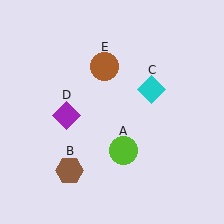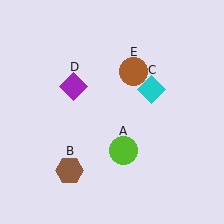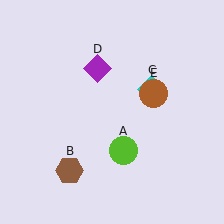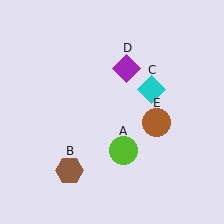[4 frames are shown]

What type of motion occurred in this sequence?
The purple diamond (object D), brown circle (object E) rotated clockwise around the center of the scene.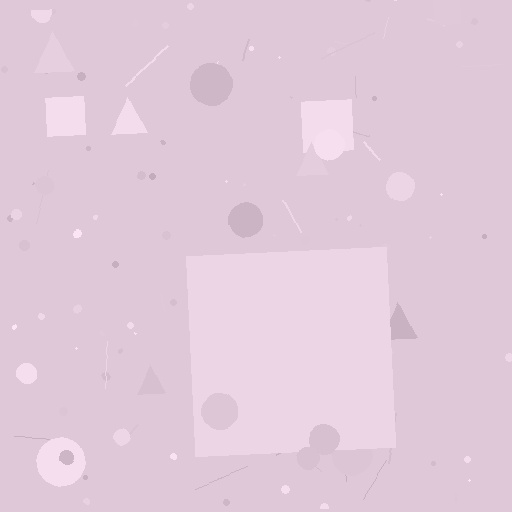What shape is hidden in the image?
A square is hidden in the image.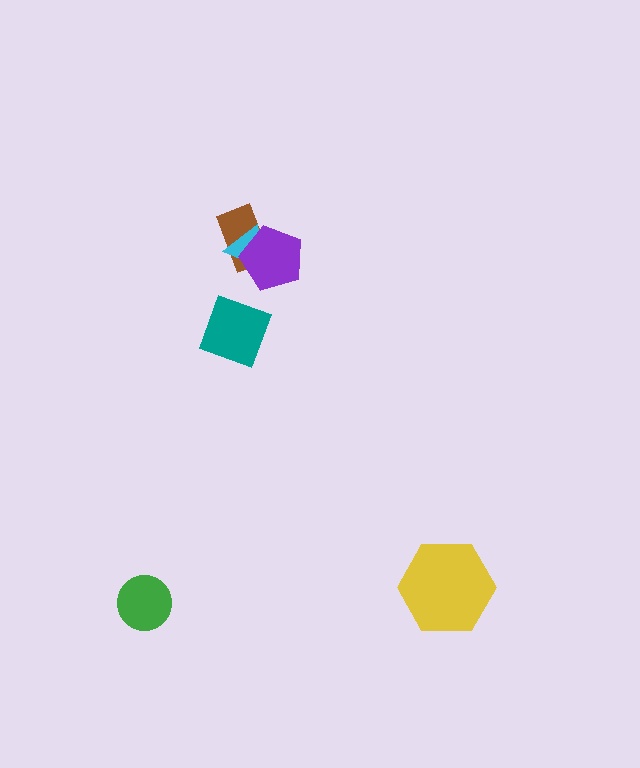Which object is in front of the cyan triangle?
The purple pentagon is in front of the cyan triangle.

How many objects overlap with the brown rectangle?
2 objects overlap with the brown rectangle.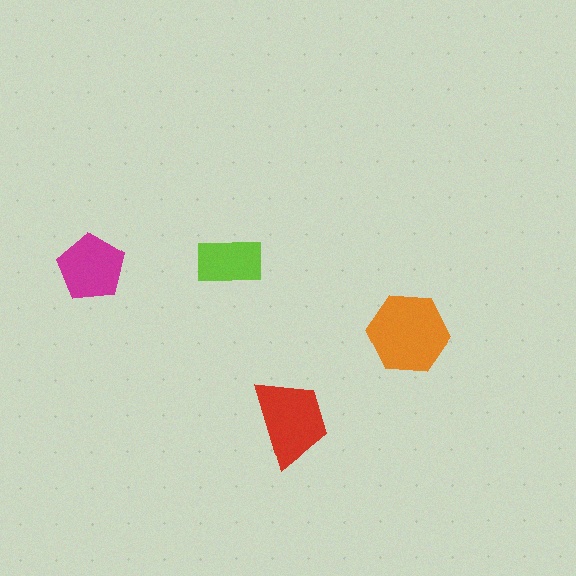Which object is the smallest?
The lime rectangle.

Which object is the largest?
The orange hexagon.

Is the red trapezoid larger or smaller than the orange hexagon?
Smaller.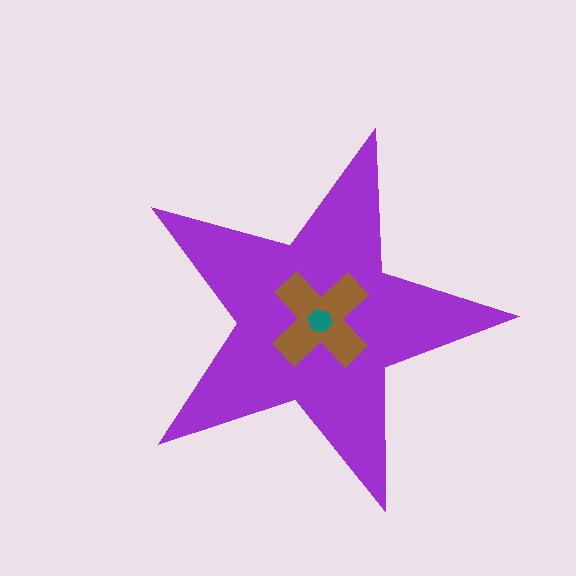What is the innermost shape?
The teal hexagon.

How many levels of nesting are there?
3.